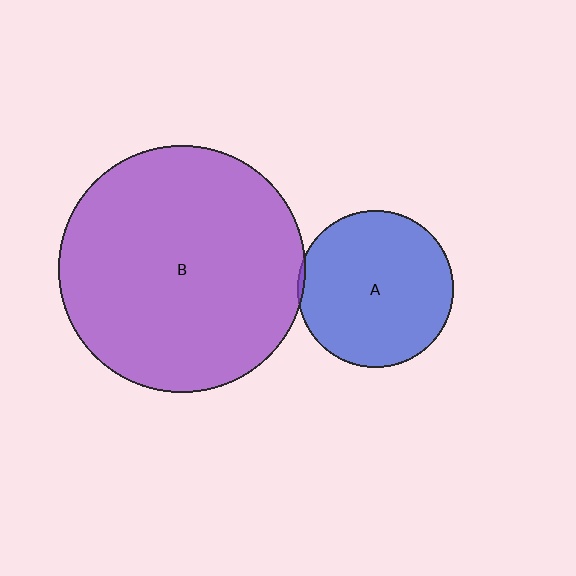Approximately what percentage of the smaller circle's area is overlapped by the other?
Approximately 5%.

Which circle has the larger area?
Circle B (purple).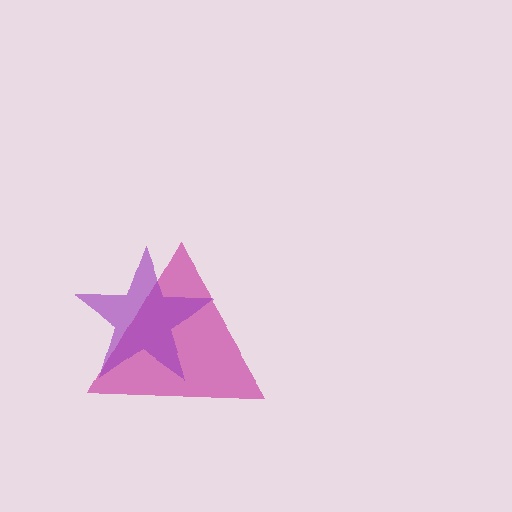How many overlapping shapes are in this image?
There are 2 overlapping shapes in the image.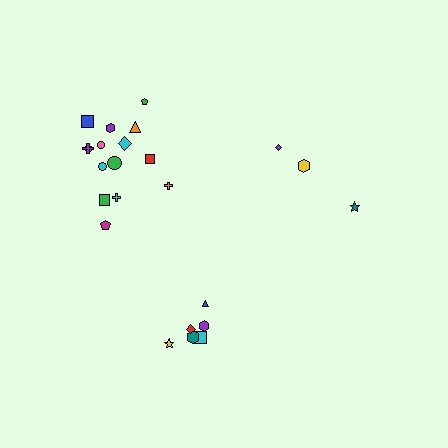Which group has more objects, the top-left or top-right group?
The top-left group.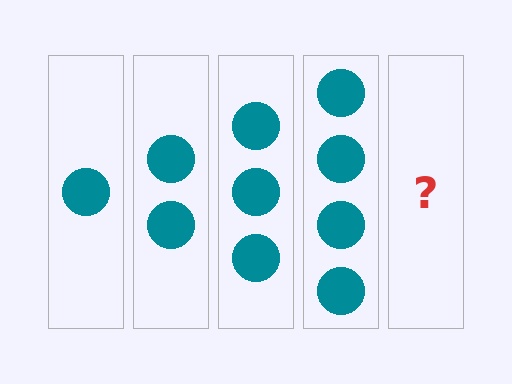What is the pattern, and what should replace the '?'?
The pattern is that each step adds one more circle. The '?' should be 5 circles.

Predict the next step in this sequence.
The next step is 5 circles.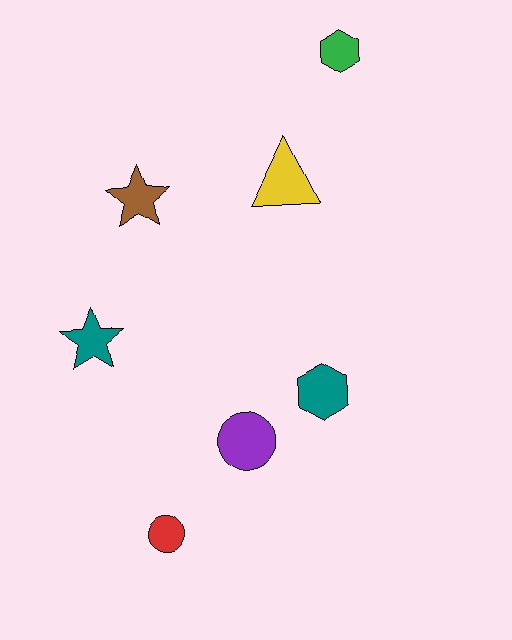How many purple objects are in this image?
There is 1 purple object.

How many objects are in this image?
There are 7 objects.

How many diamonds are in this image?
There are no diamonds.